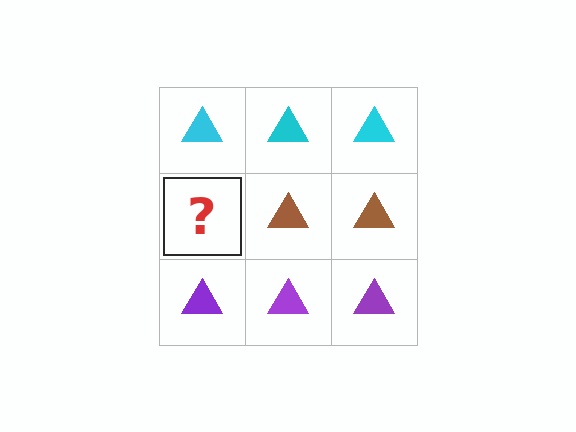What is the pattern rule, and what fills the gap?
The rule is that each row has a consistent color. The gap should be filled with a brown triangle.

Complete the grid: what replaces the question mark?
The question mark should be replaced with a brown triangle.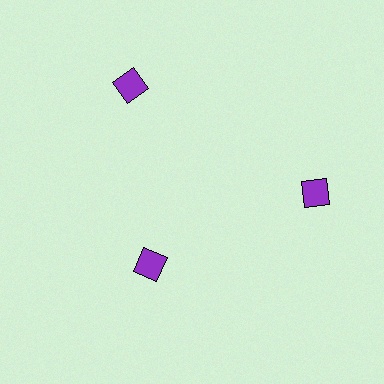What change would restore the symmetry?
The symmetry would be restored by moving it outward, back onto the ring so that all 3 diamonds sit at equal angles and equal distance from the center.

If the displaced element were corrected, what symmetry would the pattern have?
It would have 3-fold rotational symmetry — the pattern would map onto itself every 120 degrees.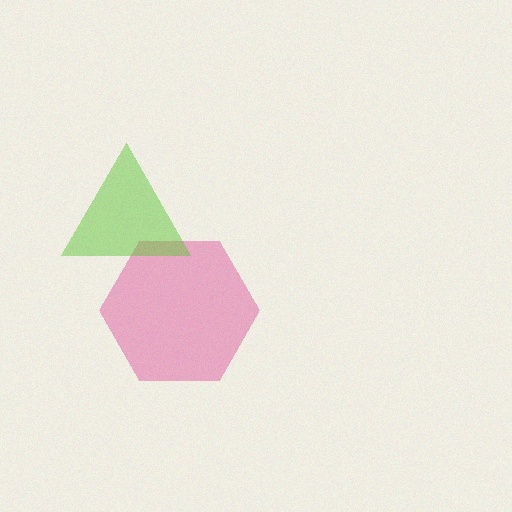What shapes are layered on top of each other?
The layered shapes are: a pink hexagon, a lime triangle.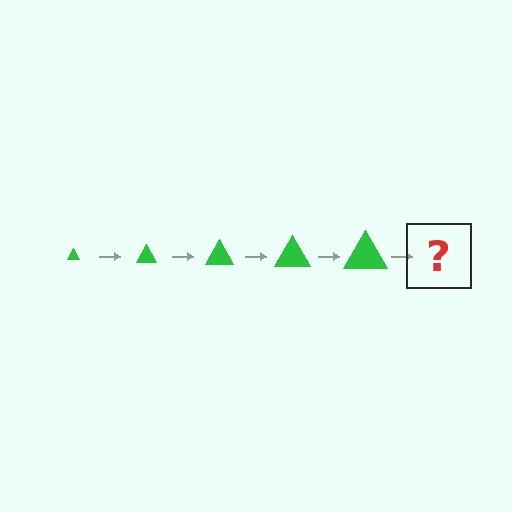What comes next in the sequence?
The next element should be a green triangle, larger than the previous one.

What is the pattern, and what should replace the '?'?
The pattern is that the triangle gets progressively larger each step. The '?' should be a green triangle, larger than the previous one.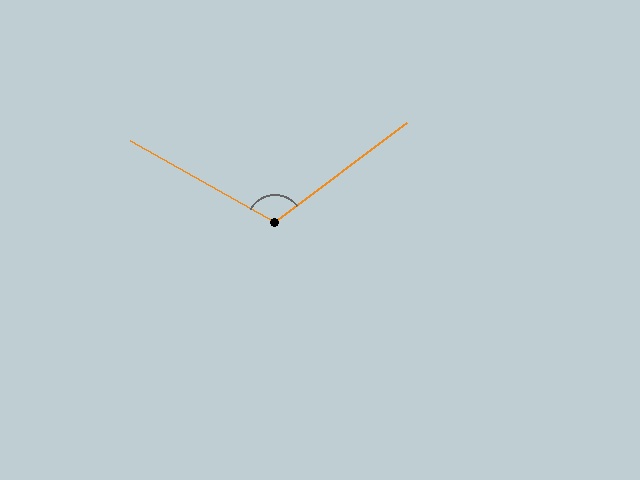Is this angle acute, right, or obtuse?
It is obtuse.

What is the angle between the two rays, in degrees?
Approximately 114 degrees.